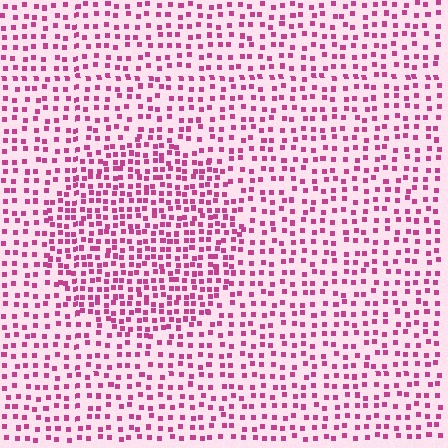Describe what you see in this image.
The image contains small magenta elements arranged at two different densities. A circle-shaped region is visible where the elements are more densely packed than the surrounding area.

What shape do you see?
I see a circle.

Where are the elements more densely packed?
The elements are more densely packed inside the circle boundary.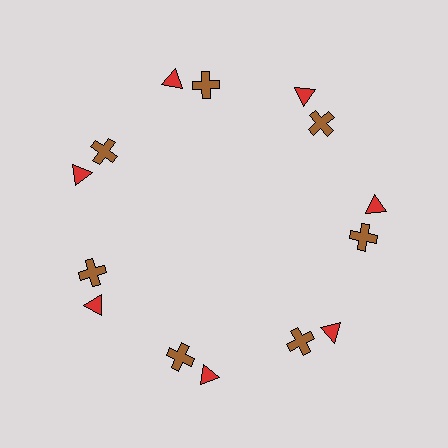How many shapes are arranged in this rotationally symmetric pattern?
There are 14 shapes, arranged in 7 groups of 2.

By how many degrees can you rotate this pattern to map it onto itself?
The pattern maps onto itself every 51 degrees of rotation.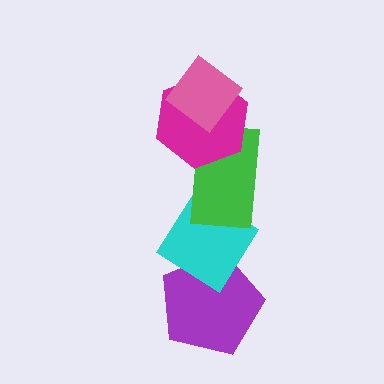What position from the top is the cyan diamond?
The cyan diamond is 4th from the top.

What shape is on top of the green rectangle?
The magenta hexagon is on top of the green rectangle.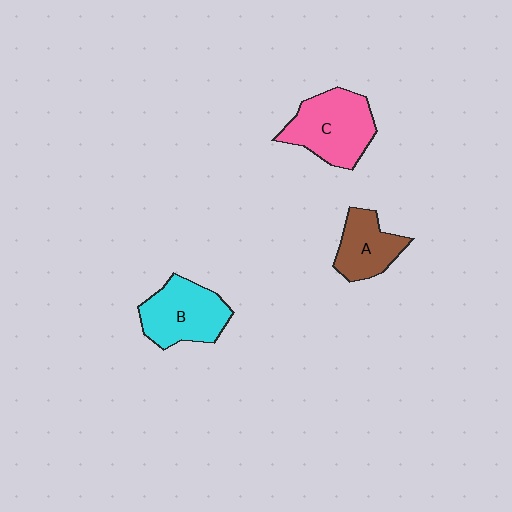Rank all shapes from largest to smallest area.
From largest to smallest: C (pink), B (cyan), A (brown).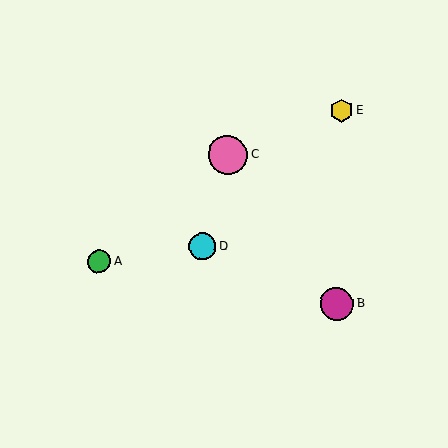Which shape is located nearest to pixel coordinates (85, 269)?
The green circle (labeled A) at (99, 261) is nearest to that location.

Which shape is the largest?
The pink circle (labeled C) is the largest.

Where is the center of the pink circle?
The center of the pink circle is at (228, 155).